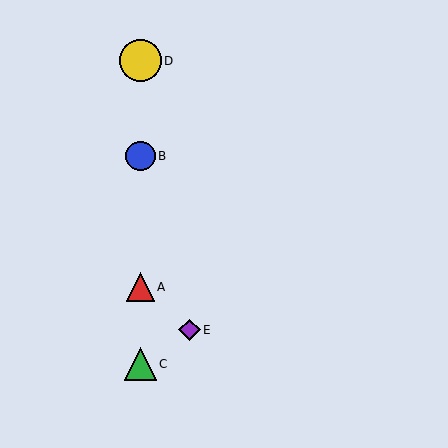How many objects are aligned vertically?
4 objects (A, B, C, D) are aligned vertically.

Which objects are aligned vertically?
Objects A, B, C, D are aligned vertically.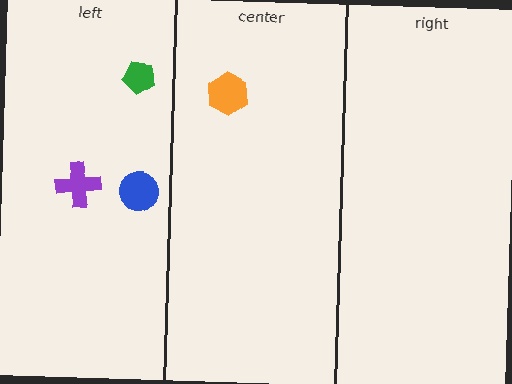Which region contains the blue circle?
The left region.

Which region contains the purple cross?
The left region.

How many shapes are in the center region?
1.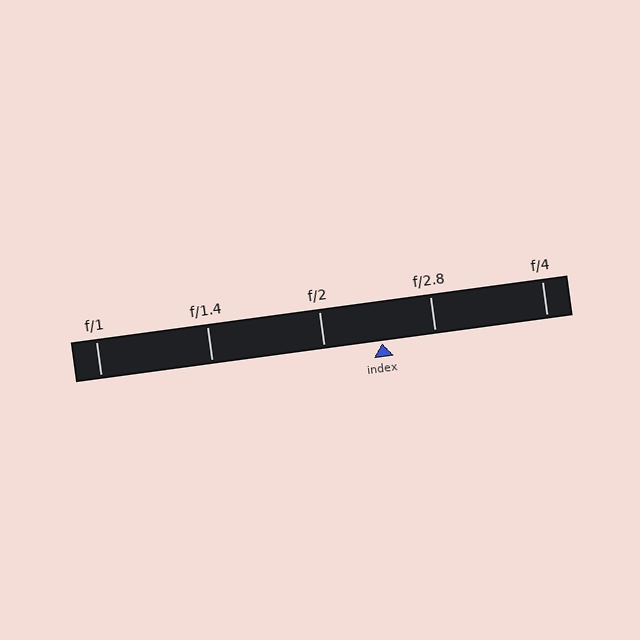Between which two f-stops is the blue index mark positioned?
The index mark is between f/2 and f/2.8.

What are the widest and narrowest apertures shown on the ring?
The widest aperture shown is f/1 and the narrowest is f/4.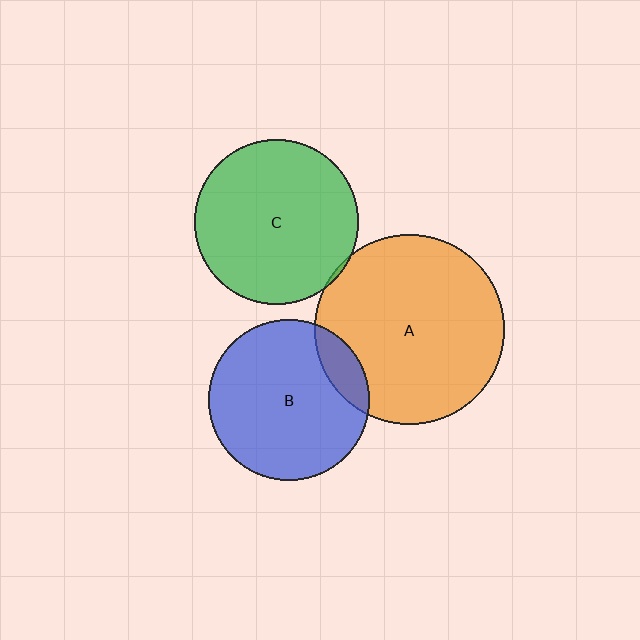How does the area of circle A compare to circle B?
Approximately 1.4 times.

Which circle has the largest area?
Circle A (orange).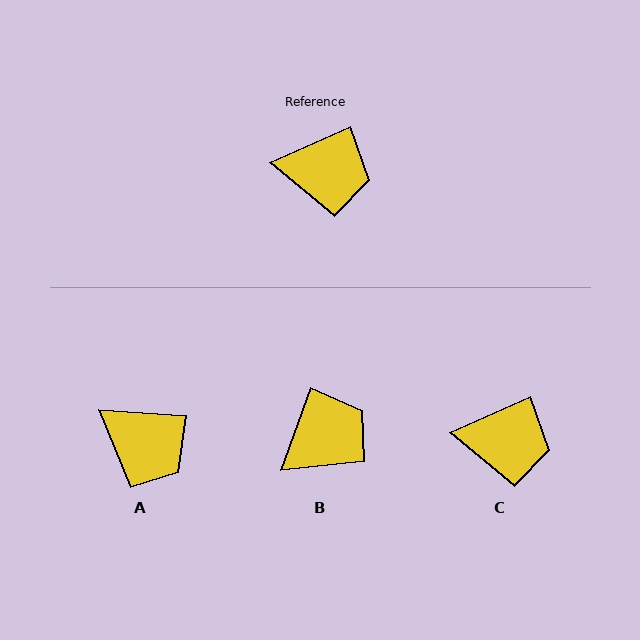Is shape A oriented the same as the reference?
No, it is off by about 28 degrees.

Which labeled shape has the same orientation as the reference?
C.